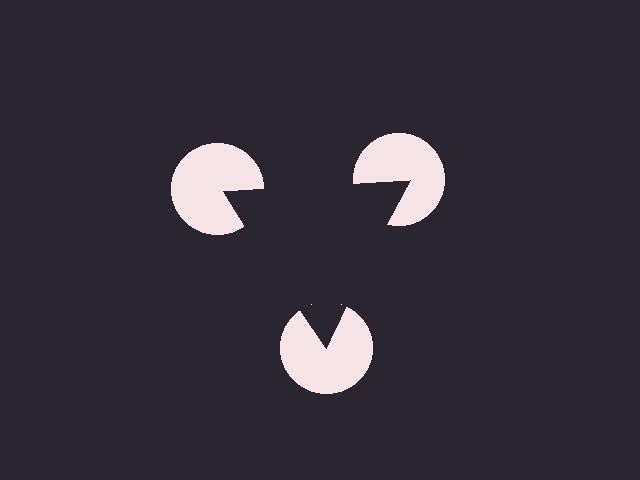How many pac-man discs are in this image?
There are 3 — one at each vertex of the illusory triangle.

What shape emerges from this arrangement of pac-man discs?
An illusory triangle — its edges are inferred from the aligned wedge cuts in the pac-man discs, not physically drawn.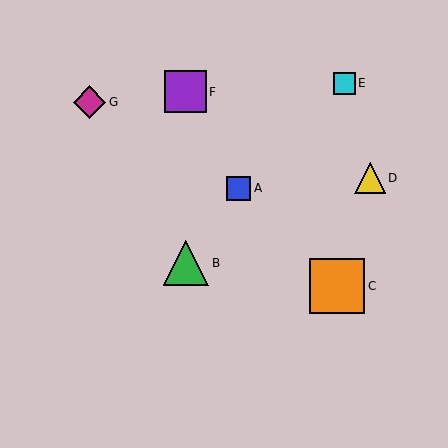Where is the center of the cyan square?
The center of the cyan square is at (344, 83).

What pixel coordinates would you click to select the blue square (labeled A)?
Click at (239, 188) to select the blue square A.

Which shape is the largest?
The orange square (labeled C) is the largest.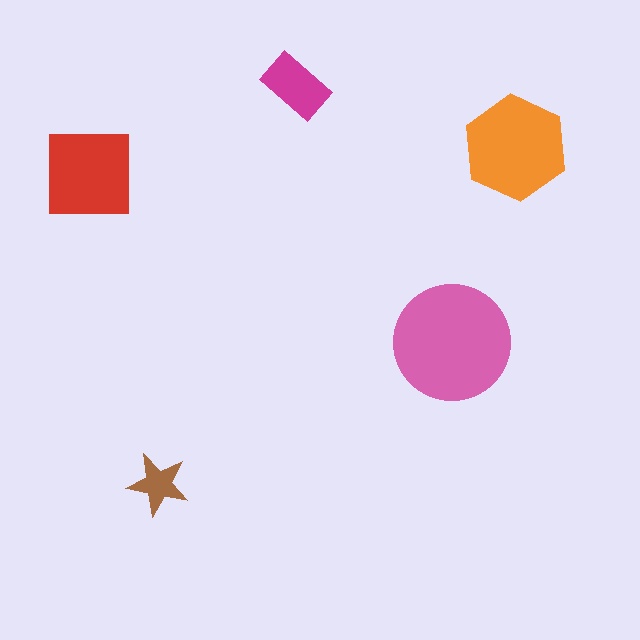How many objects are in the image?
There are 5 objects in the image.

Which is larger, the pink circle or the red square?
The pink circle.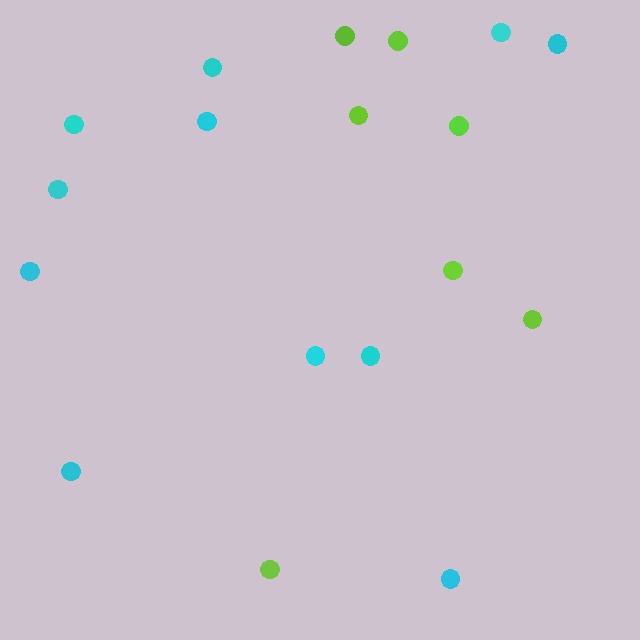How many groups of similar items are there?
There are 2 groups: one group of lime circles (7) and one group of cyan circles (11).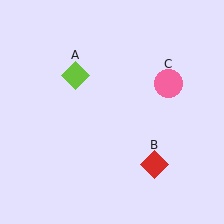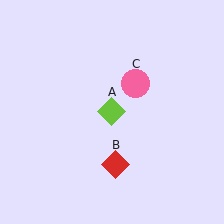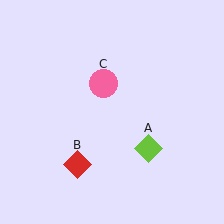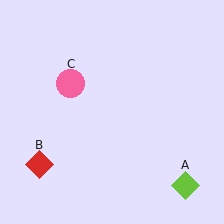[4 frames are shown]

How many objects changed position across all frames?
3 objects changed position: lime diamond (object A), red diamond (object B), pink circle (object C).